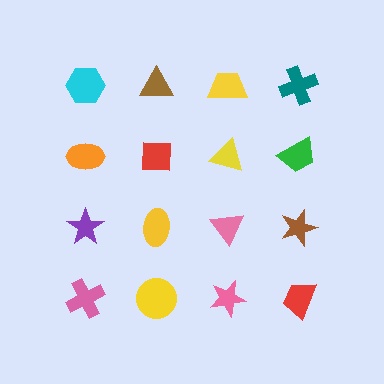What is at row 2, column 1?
An orange ellipse.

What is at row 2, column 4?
A green trapezoid.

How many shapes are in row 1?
4 shapes.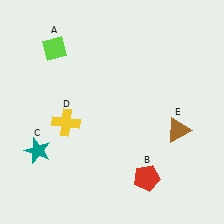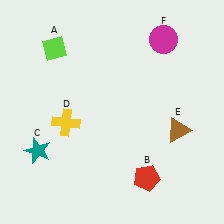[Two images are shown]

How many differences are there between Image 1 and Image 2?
There is 1 difference between the two images.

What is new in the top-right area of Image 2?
A magenta circle (F) was added in the top-right area of Image 2.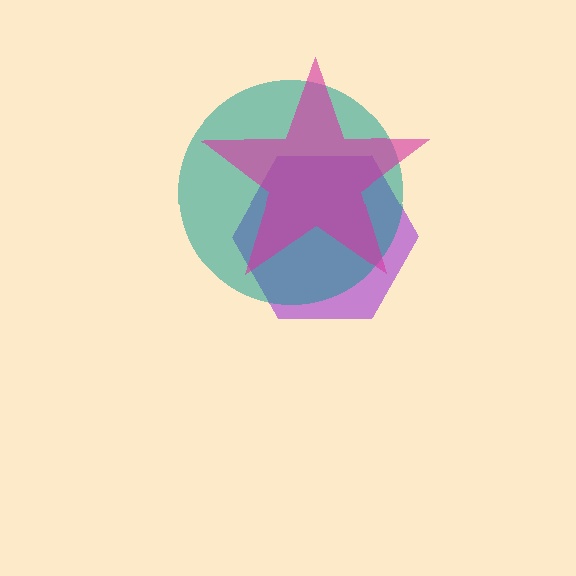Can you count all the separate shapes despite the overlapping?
Yes, there are 3 separate shapes.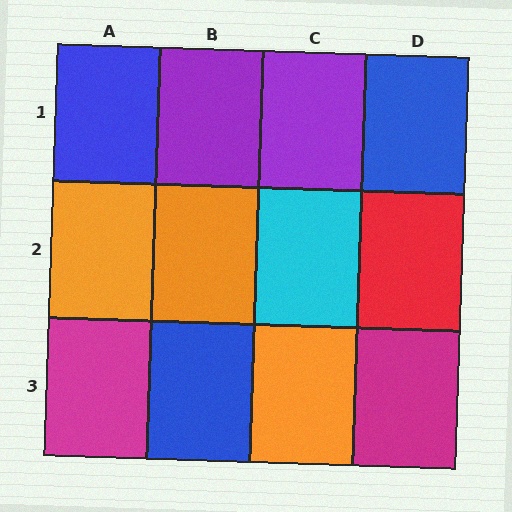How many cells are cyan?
1 cell is cyan.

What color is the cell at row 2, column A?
Orange.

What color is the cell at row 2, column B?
Orange.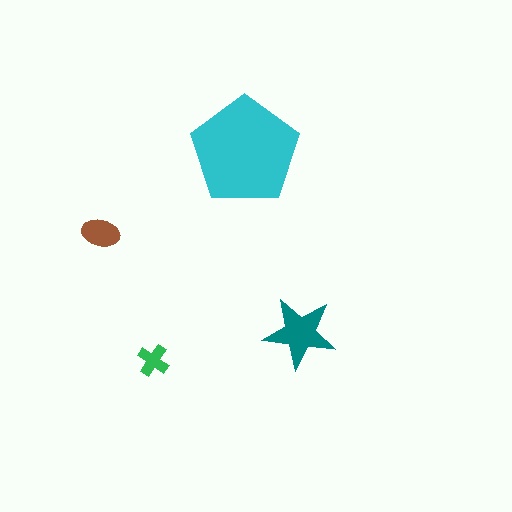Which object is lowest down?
The green cross is bottommost.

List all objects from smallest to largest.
The green cross, the brown ellipse, the teal star, the cyan pentagon.